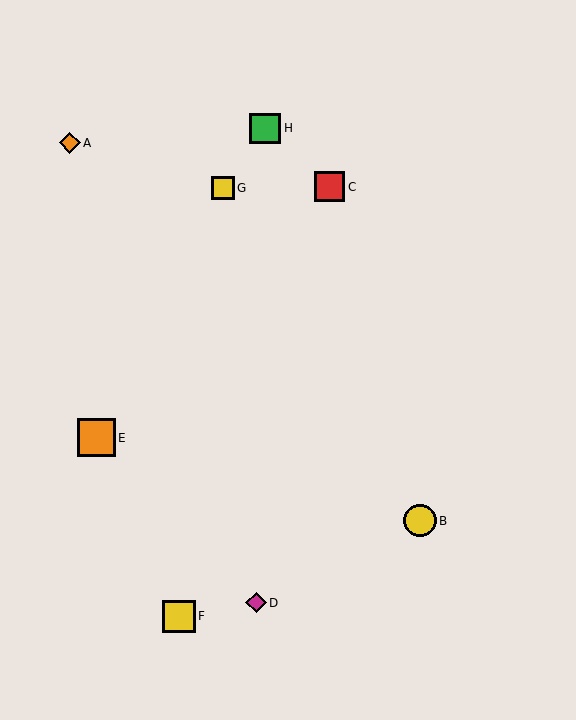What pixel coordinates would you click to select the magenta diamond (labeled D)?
Click at (256, 603) to select the magenta diamond D.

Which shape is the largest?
The orange square (labeled E) is the largest.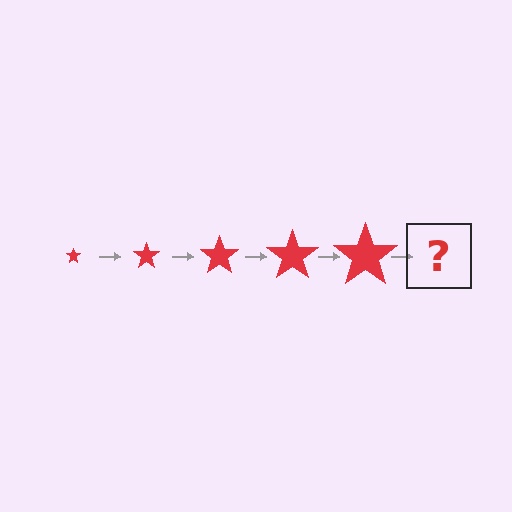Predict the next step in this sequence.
The next step is a red star, larger than the previous one.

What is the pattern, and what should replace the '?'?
The pattern is that the star gets progressively larger each step. The '?' should be a red star, larger than the previous one.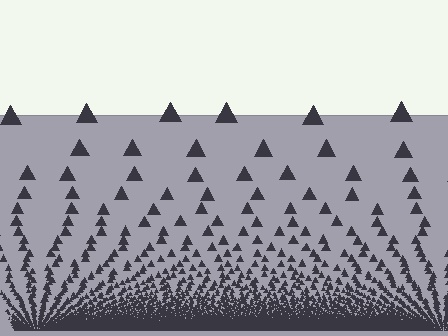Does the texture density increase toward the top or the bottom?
Density increases toward the bottom.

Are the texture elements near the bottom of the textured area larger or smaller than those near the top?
Smaller. The gradient is inverted — elements near the bottom are smaller and denser.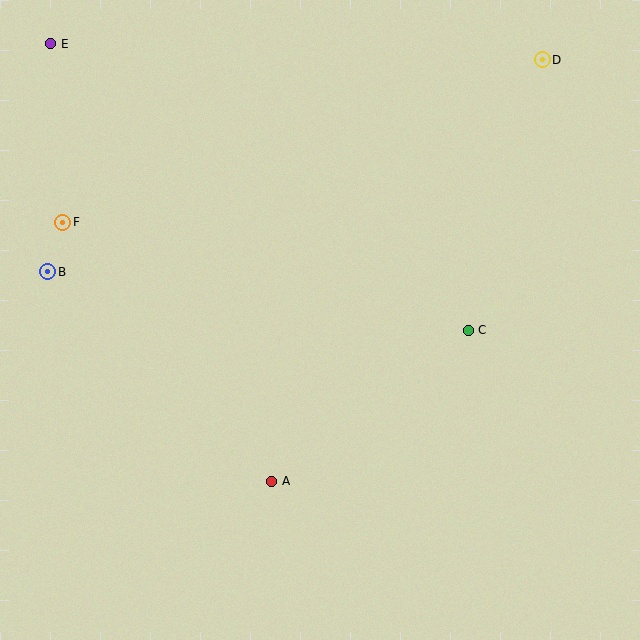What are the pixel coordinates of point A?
Point A is at (272, 481).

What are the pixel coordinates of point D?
Point D is at (542, 60).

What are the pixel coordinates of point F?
Point F is at (63, 222).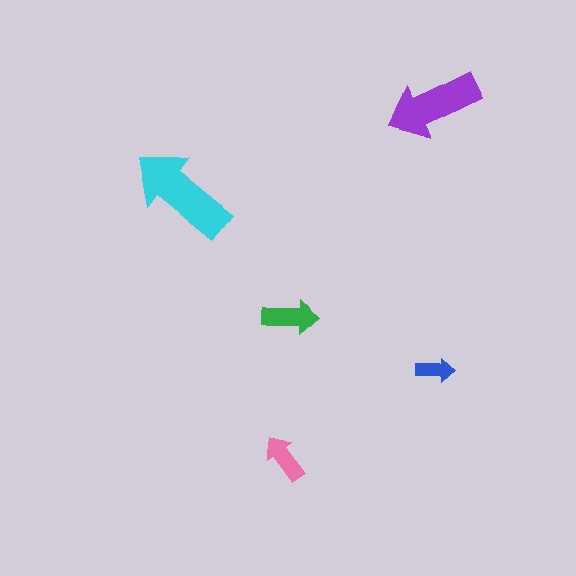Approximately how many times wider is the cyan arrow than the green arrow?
About 2 times wider.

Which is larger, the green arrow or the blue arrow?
The green one.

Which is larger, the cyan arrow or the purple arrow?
The cyan one.